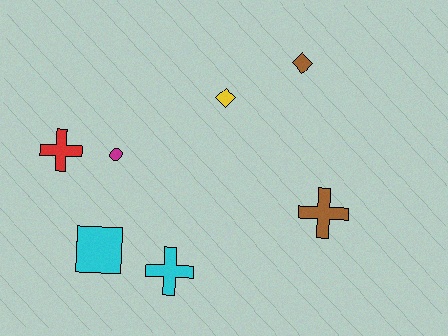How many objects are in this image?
There are 7 objects.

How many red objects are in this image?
There is 1 red object.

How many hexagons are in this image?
There are no hexagons.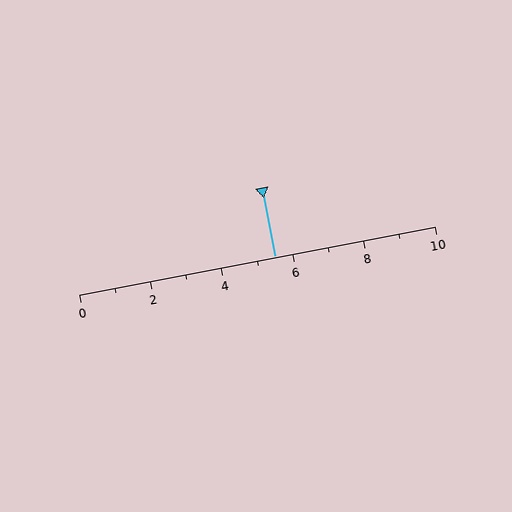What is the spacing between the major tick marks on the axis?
The major ticks are spaced 2 apart.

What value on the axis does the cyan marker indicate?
The marker indicates approximately 5.5.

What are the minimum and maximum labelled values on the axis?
The axis runs from 0 to 10.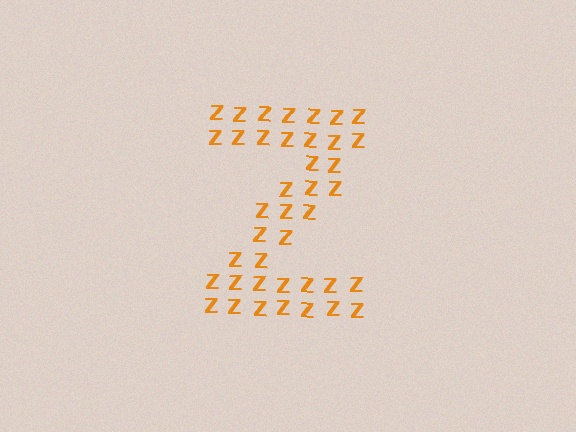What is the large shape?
The large shape is the letter Z.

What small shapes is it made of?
It is made of small letter Z's.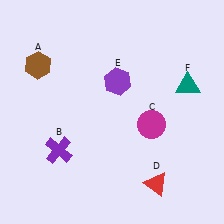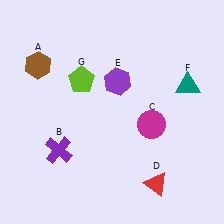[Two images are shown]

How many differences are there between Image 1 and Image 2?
There is 1 difference between the two images.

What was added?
A lime pentagon (G) was added in Image 2.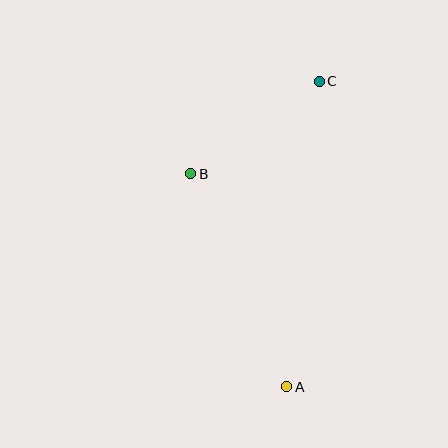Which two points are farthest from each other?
Points A and C are farthest from each other.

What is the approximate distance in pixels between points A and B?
The distance between A and B is approximately 234 pixels.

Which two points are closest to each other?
Points B and C are closest to each other.